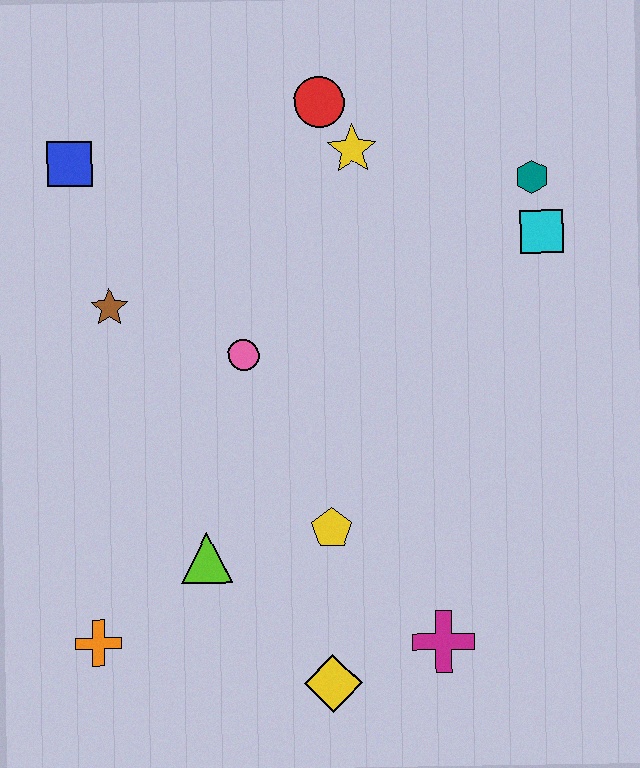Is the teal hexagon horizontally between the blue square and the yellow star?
No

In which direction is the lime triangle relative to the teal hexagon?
The lime triangle is below the teal hexagon.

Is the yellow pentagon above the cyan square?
No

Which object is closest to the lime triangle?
The yellow pentagon is closest to the lime triangle.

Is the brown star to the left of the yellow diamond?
Yes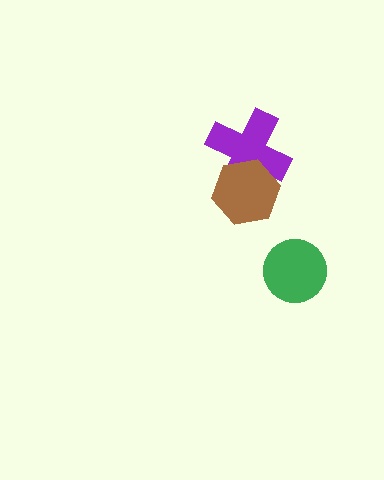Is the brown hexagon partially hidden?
No, no other shape covers it.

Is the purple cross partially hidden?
Yes, it is partially covered by another shape.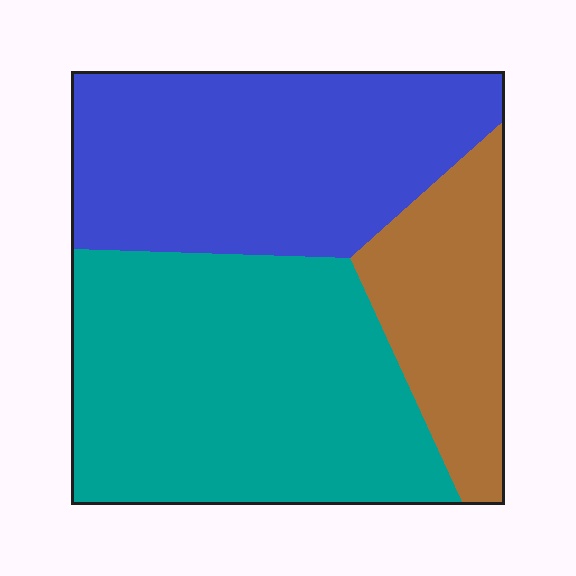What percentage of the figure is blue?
Blue covers 37% of the figure.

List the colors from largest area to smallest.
From largest to smallest: teal, blue, brown.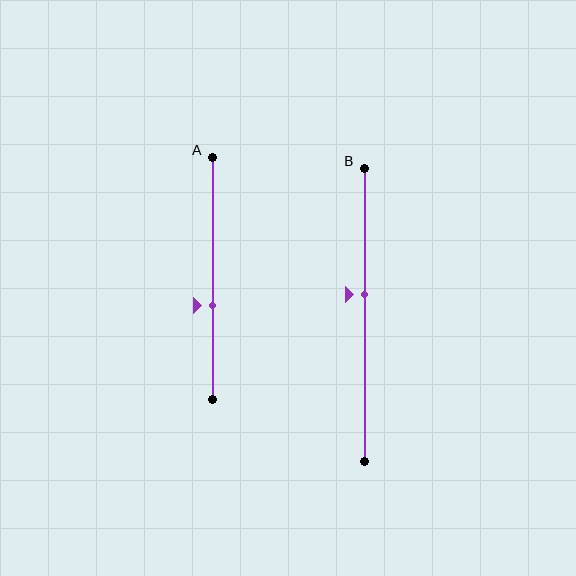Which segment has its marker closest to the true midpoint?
Segment B has its marker closest to the true midpoint.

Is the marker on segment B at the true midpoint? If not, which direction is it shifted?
No, the marker on segment B is shifted upward by about 7% of the segment length.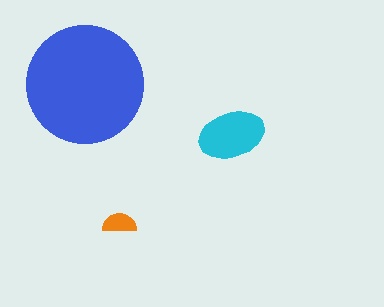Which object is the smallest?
The orange semicircle.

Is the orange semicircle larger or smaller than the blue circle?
Smaller.